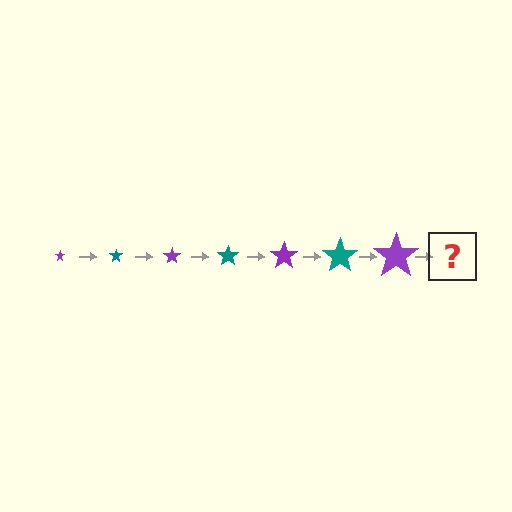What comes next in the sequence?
The next element should be a teal star, larger than the previous one.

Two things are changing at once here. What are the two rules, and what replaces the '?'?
The two rules are that the star grows larger each step and the color cycles through purple and teal. The '?' should be a teal star, larger than the previous one.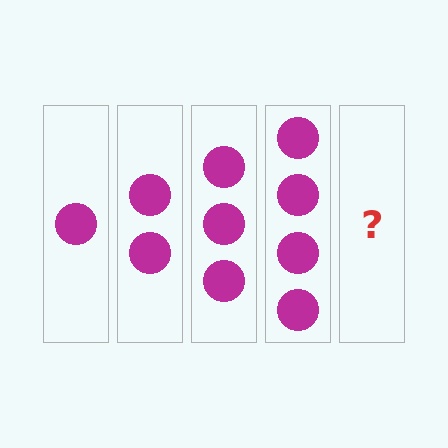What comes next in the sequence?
The next element should be 5 circles.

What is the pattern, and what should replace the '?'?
The pattern is that each step adds one more circle. The '?' should be 5 circles.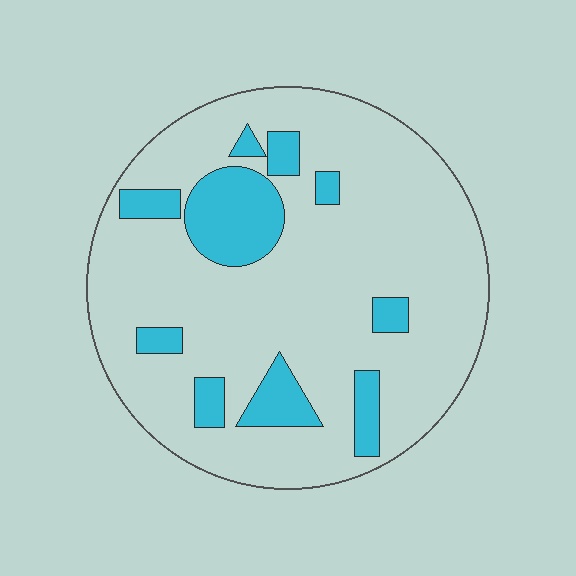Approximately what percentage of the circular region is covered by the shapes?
Approximately 20%.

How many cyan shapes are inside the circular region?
10.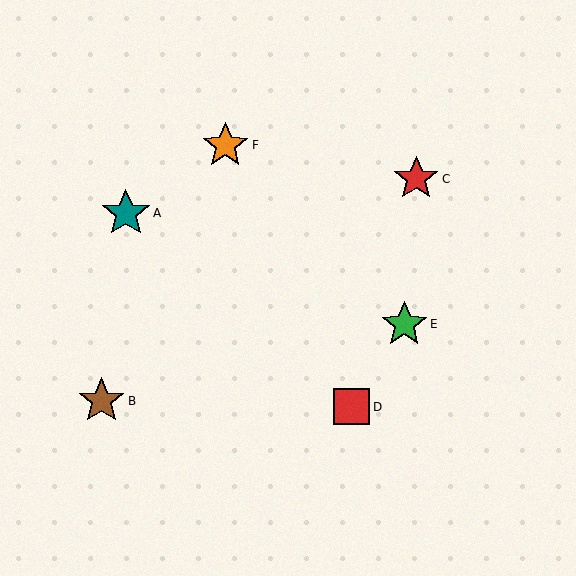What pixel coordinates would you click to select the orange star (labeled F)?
Click at (225, 145) to select the orange star F.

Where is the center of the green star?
The center of the green star is at (404, 324).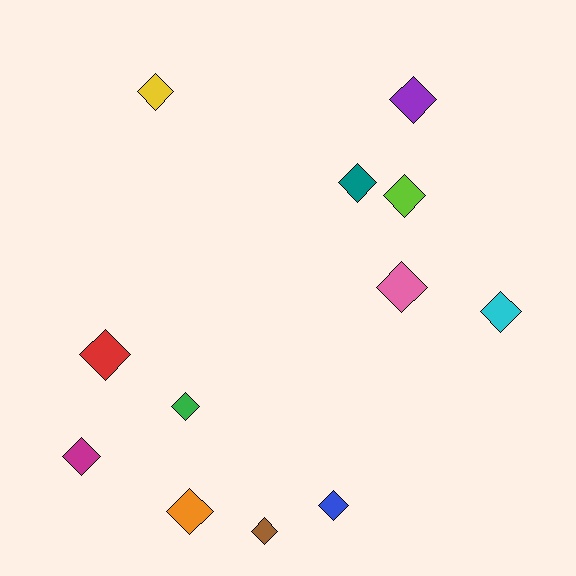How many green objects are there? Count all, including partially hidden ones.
There is 1 green object.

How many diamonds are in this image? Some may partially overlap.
There are 12 diamonds.